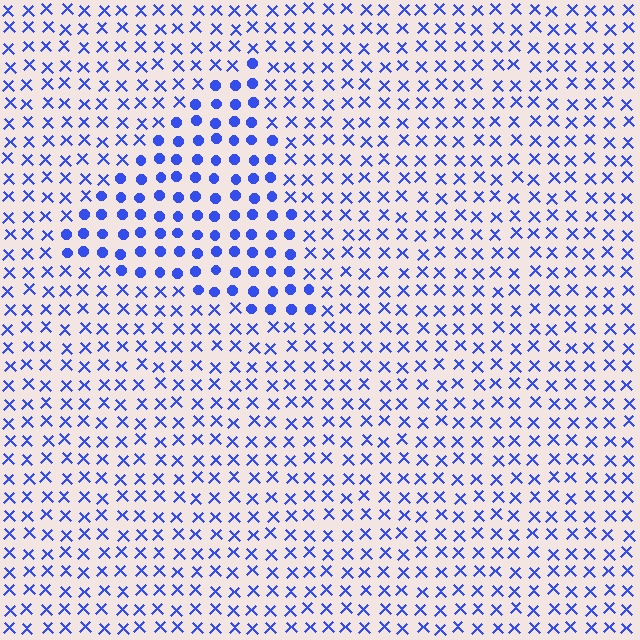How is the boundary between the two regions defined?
The boundary is defined by a change in element shape: circles inside vs. X marks outside. All elements share the same color and spacing.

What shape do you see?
I see a triangle.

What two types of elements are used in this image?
The image uses circles inside the triangle region and X marks outside it.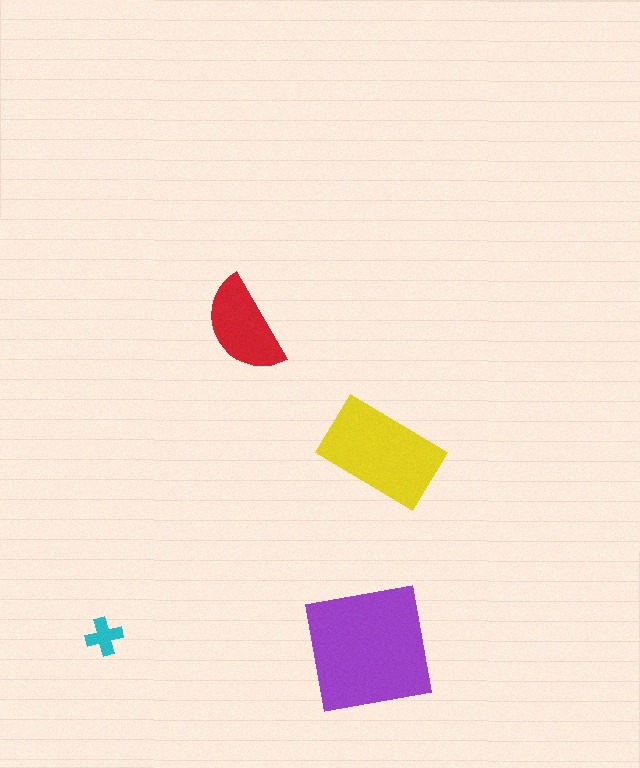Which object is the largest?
The purple square.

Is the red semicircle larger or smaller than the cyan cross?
Larger.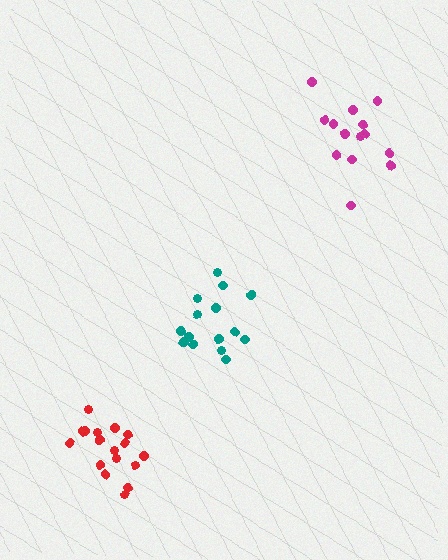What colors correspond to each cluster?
The clusters are colored: teal, magenta, red.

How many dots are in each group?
Group 1: 15 dots, Group 2: 14 dots, Group 3: 17 dots (46 total).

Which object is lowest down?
The red cluster is bottommost.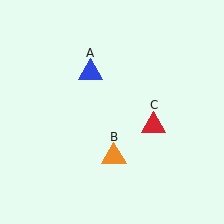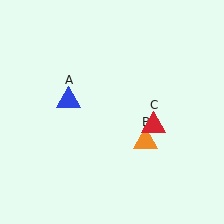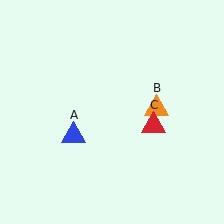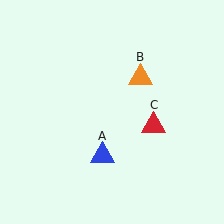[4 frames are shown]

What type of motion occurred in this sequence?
The blue triangle (object A), orange triangle (object B) rotated counterclockwise around the center of the scene.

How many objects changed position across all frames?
2 objects changed position: blue triangle (object A), orange triangle (object B).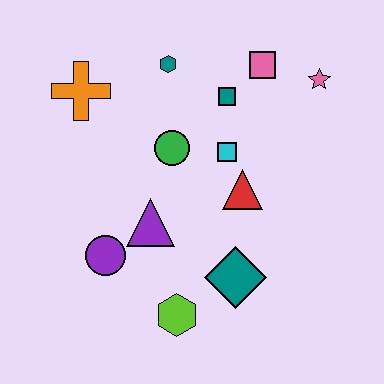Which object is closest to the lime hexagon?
The teal diamond is closest to the lime hexagon.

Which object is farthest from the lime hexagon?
The pink star is farthest from the lime hexagon.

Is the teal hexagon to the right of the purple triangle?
Yes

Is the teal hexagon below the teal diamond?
No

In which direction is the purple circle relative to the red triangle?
The purple circle is to the left of the red triangle.